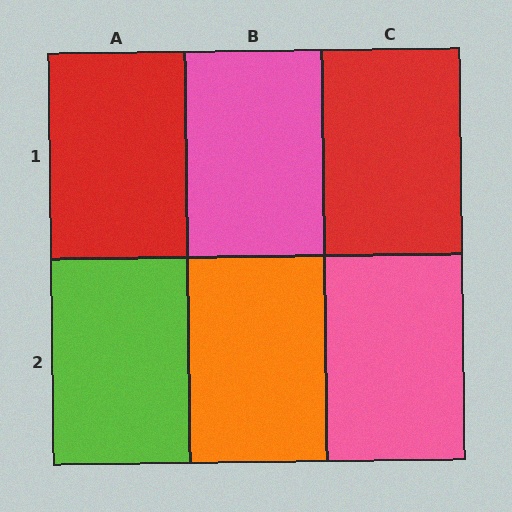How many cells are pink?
2 cells are pink.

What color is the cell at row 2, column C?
Pink.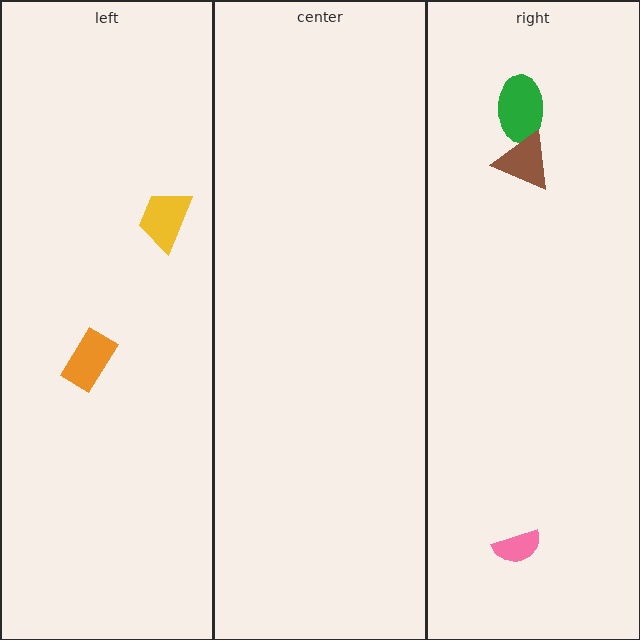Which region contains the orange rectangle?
The left region.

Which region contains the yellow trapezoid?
The left region.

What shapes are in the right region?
The green ellipse, the pink semicircle, the brown triangle.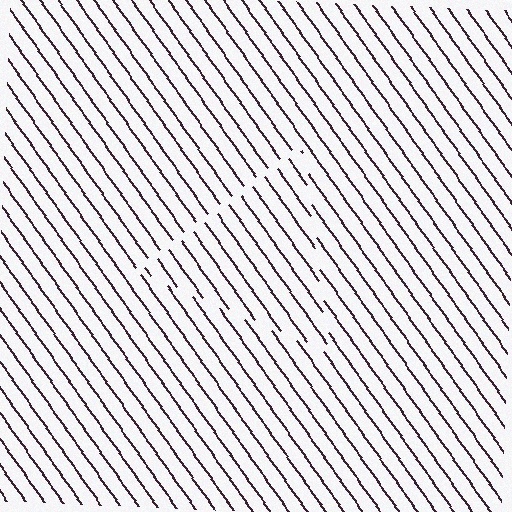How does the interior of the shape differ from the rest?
The interior of the shape contains the same grating, shifted by half a period — the contour is defined by the phase discontinuity where line-ends from the inner and outer gratings abut.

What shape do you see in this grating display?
An illusory triangle. The interior of the shape contains the same grating, shifted by half a period — the contour is defined by the phase discontinuity where line-ends from the inner and outer gratings abut.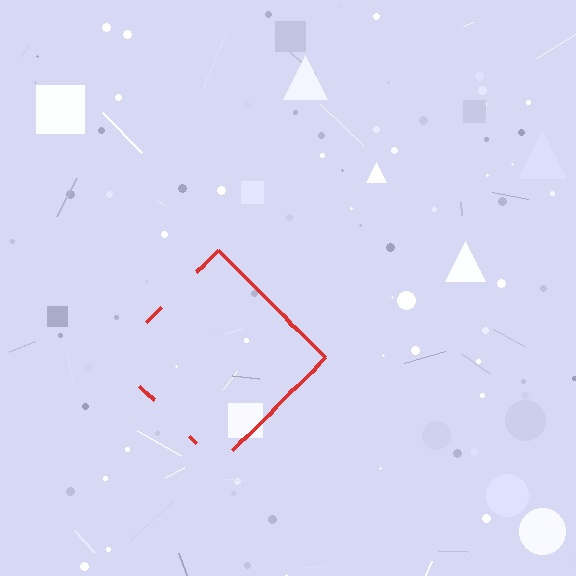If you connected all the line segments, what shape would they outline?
They would outline a diamond.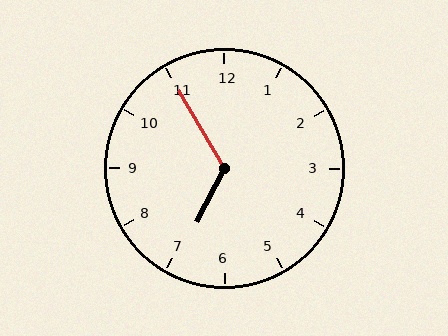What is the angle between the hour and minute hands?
Approximately 122 degrees.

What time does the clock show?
6:55.